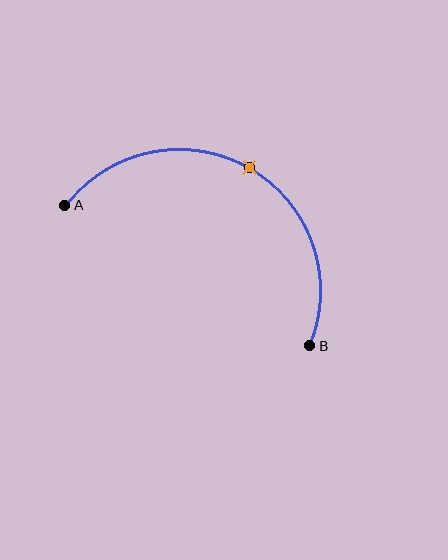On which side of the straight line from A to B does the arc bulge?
The arc bulges above the straight line connecting A and B.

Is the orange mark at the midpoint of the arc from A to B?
Yes. The orange mark lies on the arc at equal arc-length from both A and B — it is the arc midpoint.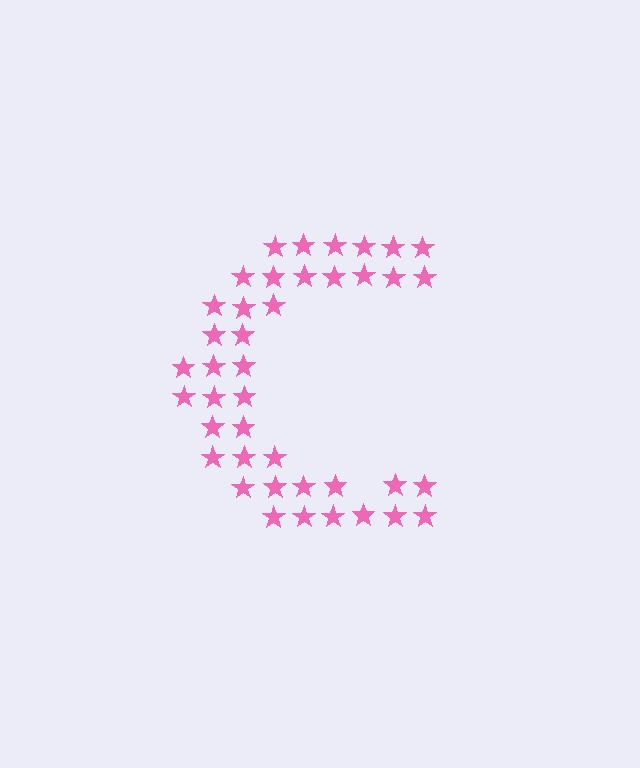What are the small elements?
The small elements are stars.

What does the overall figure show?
The overall figure shows the letter C.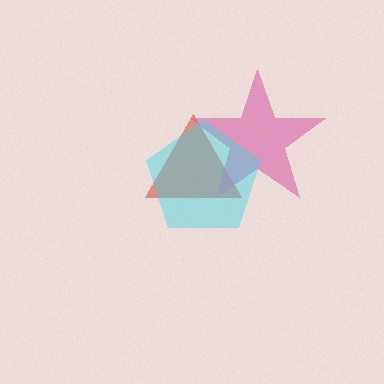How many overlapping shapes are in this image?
There are 3 overlapping shapes in the image.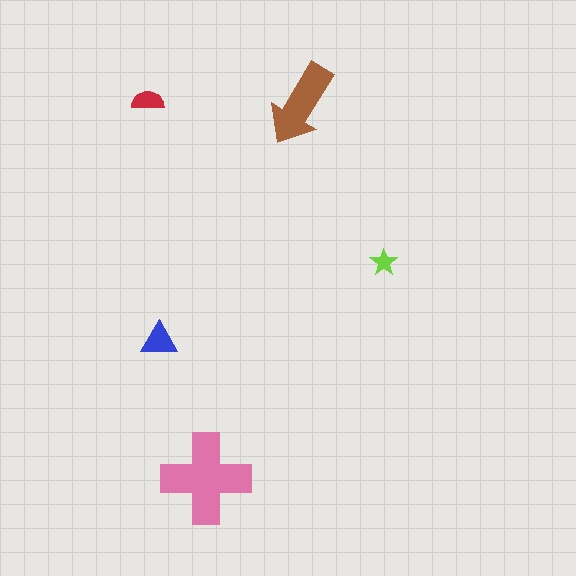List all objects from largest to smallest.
The pink cross, the brown arrow, the blue triangle, the red semicircle, the lime star.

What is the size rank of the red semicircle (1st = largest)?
4th.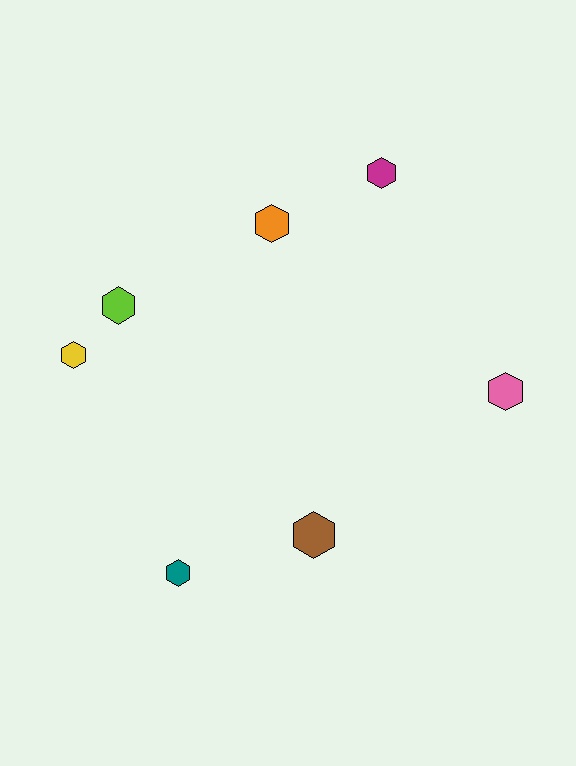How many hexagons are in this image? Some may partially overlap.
There are 7 hexagons.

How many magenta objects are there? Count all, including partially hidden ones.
There is 1 magenta object.